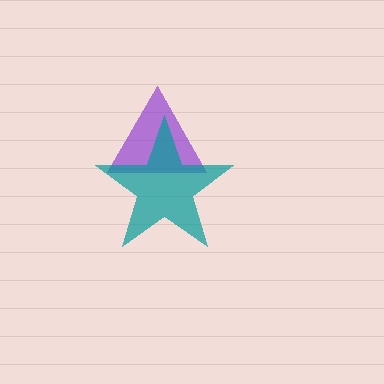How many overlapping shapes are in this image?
There are 2 overlapping shapes in the image.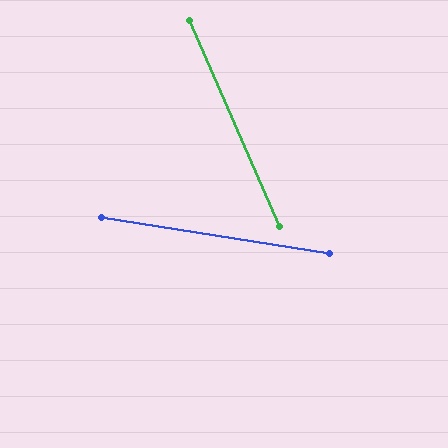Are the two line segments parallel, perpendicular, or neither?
Neither parallel nor perpendicular — they differ by about 57°.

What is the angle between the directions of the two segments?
Approximately 57 degrees.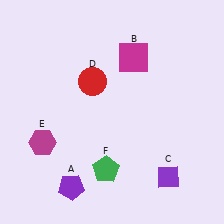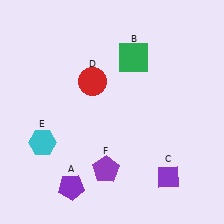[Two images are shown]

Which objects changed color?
B changed from magenta to green. E changed from magenta to cyan. F changed from green to purple.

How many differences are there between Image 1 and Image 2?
There are 3 differences between the two images.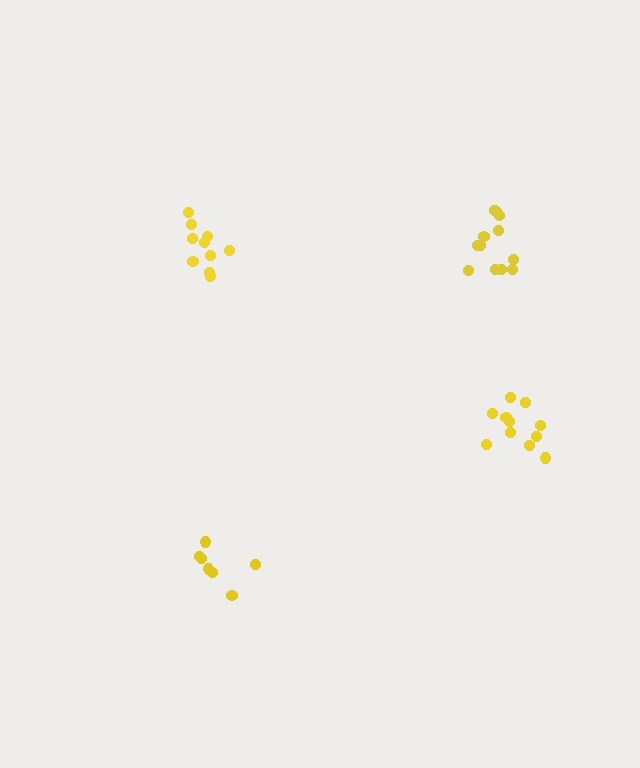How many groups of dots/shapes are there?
There are 4 groups.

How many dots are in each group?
Group 1: 12 dots, Group 2: 10 dots, Group 3: 7 dots, Group 4: 11 dots (40 total).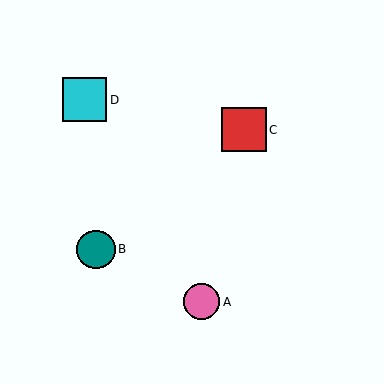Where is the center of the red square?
The center of the red square is at (244, 130).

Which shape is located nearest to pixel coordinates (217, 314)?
The pink circle (labeled A) at (202, 302) is nearest to that location.